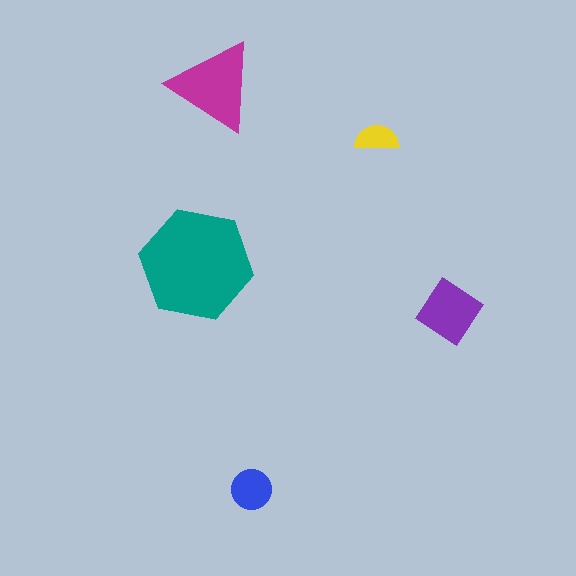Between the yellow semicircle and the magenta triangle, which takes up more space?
The magenta triangle.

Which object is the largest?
The teal hexagon.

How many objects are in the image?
There are 5 objects in the image.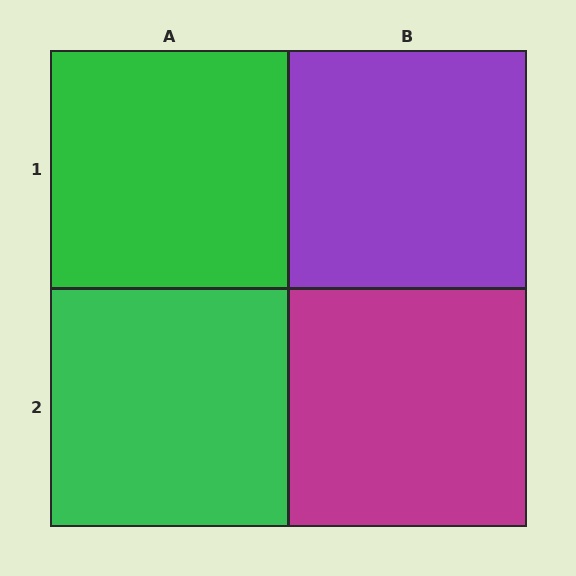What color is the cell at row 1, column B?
Purple.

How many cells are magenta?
1 cell is magenta.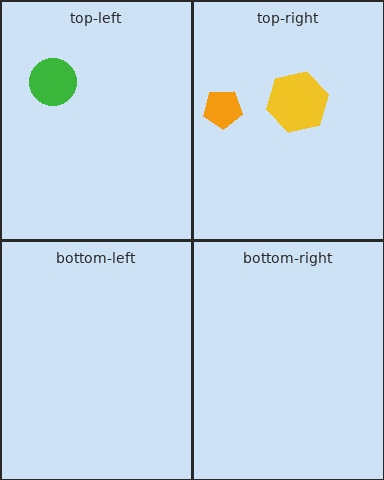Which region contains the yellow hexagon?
The top-right region.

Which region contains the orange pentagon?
The top-right region.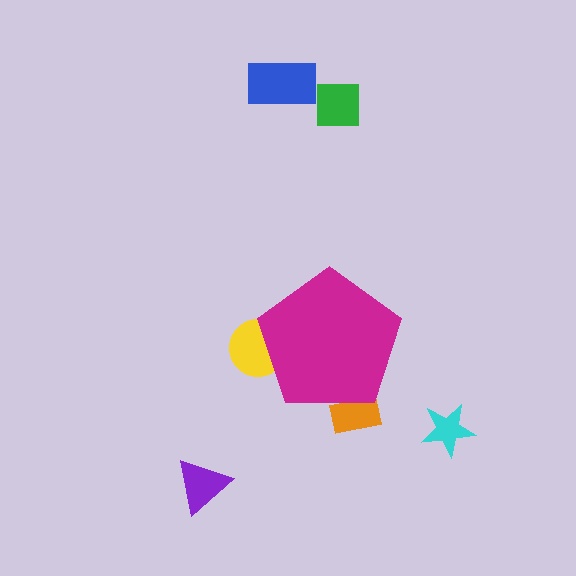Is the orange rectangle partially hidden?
Yes, the orange rectangle is partially hidden behind the magenta pentagon.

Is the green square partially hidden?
No, the green square is fully visible.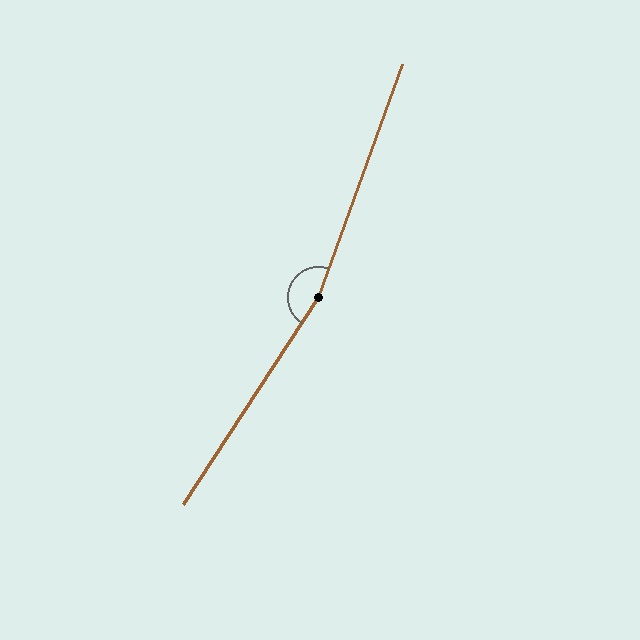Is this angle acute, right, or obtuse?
It is obtuse.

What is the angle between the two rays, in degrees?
Approximately 167 degrees.